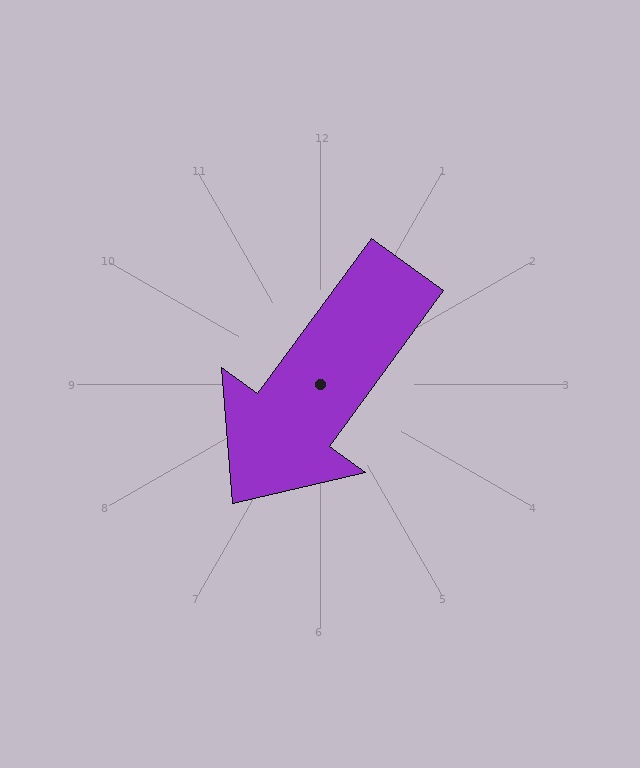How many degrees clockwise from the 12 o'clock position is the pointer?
Approximately 216 degrees.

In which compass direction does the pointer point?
Southwest.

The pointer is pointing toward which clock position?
Roughly 7 o'clock.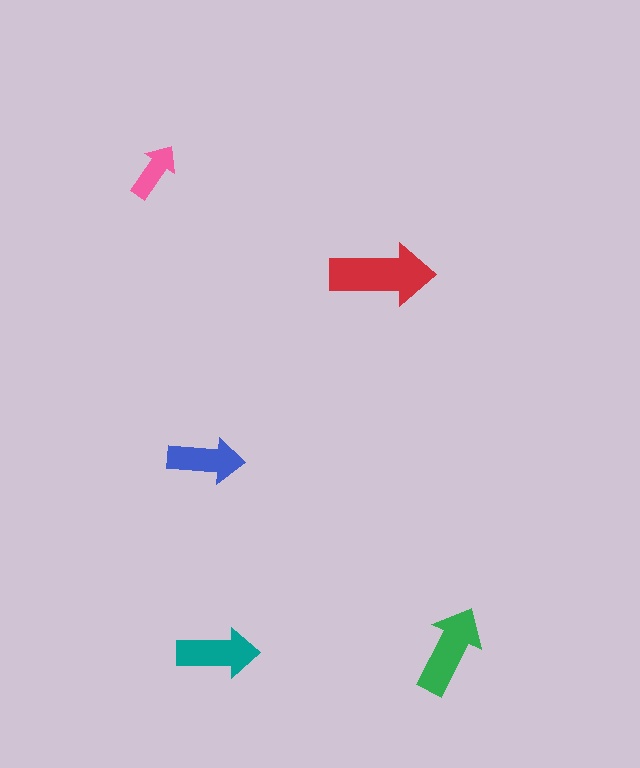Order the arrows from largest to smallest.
the red one, the green one, the teal one, the blue one, the pink one.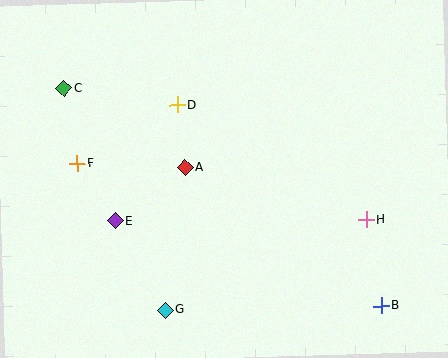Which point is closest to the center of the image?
Point A at (185, 167) is closest to the center.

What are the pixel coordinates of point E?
Point E is at (115, 221).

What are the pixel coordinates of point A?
Point A is at (185, 167).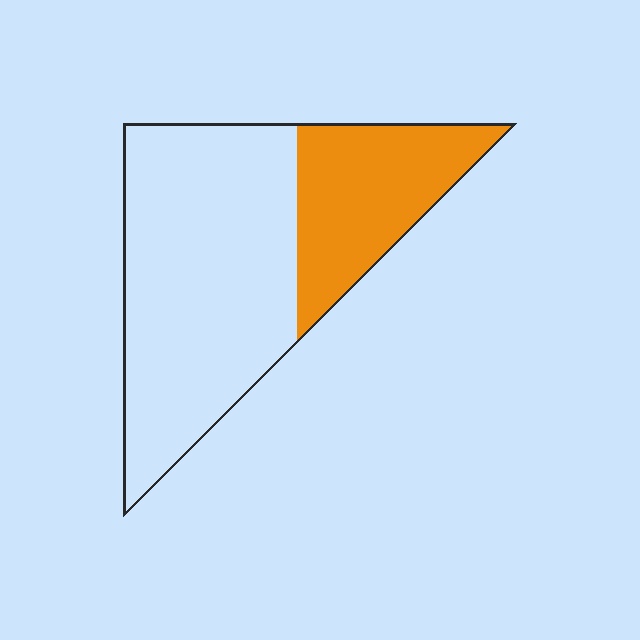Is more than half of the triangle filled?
No.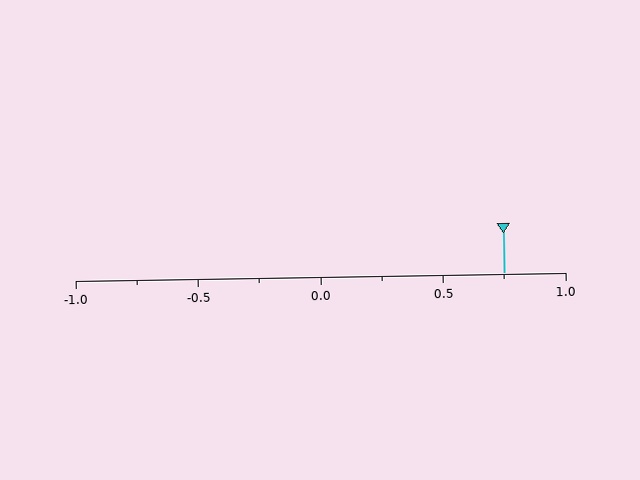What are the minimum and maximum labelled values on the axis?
The axis runs from -1.0 to 1.0.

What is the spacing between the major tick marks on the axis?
The major ticks are spaced 0.5 apart.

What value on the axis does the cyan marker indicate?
The marker indicates approximately 0.75.